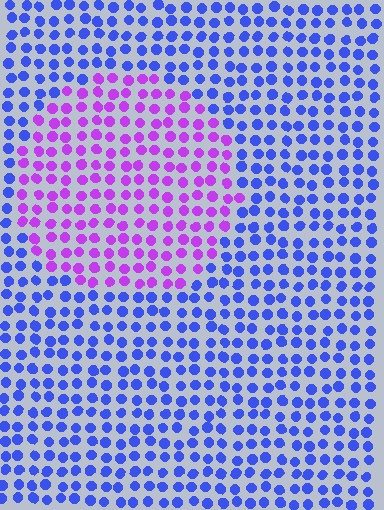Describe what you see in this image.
The image is filled with small blue elements in a uniform arrangement. A circle-shaped region is visible where the elements are tinted to a slightly different hue, forming a subtle color boundary.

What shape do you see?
I see a circle.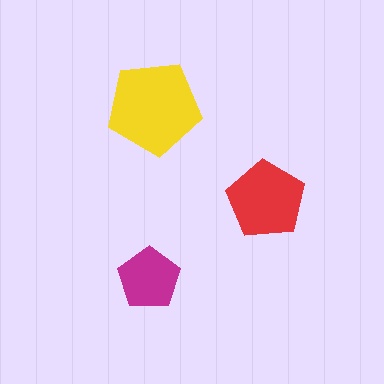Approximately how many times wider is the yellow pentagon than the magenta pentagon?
About 1.5 times wider.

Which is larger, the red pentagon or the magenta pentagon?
The red one.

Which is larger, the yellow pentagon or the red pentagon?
The yellow one.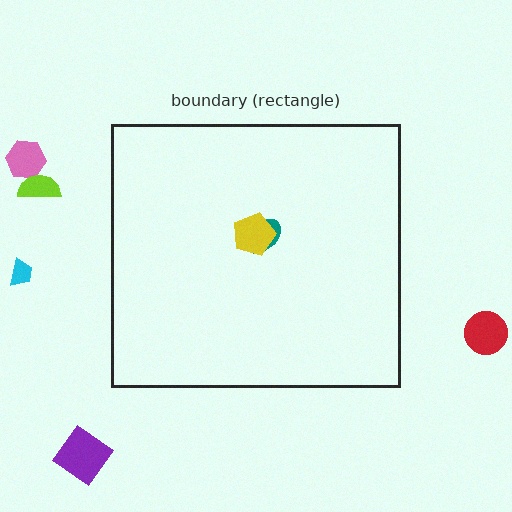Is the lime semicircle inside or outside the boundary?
Outside.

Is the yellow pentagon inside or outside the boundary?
Inside.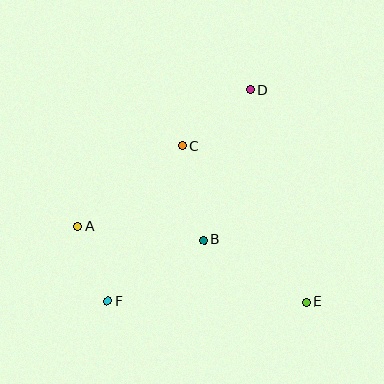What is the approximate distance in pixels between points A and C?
The distance between A and C is approximately 132 pixels.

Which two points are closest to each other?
Points A and F are closest to each other.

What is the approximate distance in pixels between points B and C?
The distance between B and C is approximately 97 pixels.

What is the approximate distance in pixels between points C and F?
The distance between C and F is approximately 172 pixels.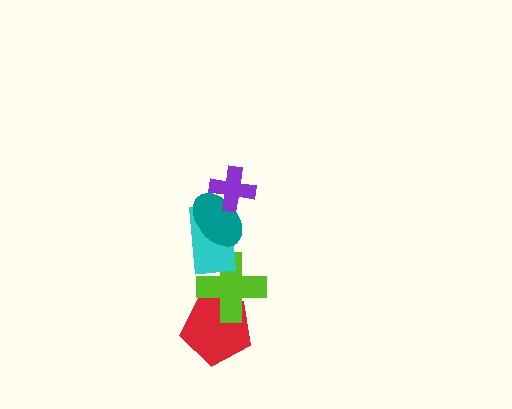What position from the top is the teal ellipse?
The teal ellipse is 2nd from the top.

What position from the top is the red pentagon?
The red pentagon is 5th from the top.